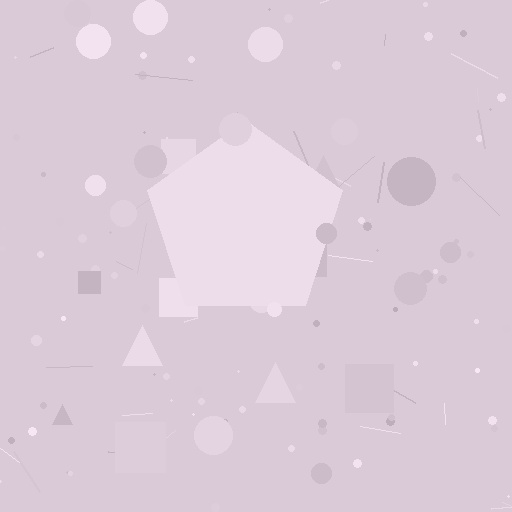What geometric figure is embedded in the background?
A pentagon is embedded in the background.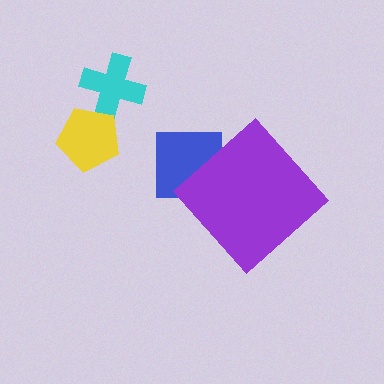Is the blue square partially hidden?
Yes, the blue square is partially hidden behind the purple diamond.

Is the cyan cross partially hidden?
No, the cyan cross is fully visible.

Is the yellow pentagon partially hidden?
No, the yellow pentagon is fully visible.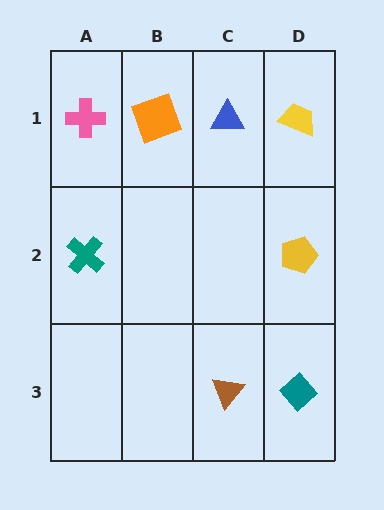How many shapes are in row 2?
2 shapes.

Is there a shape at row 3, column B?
No, that cell is empty.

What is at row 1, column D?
A yellow trapezoid.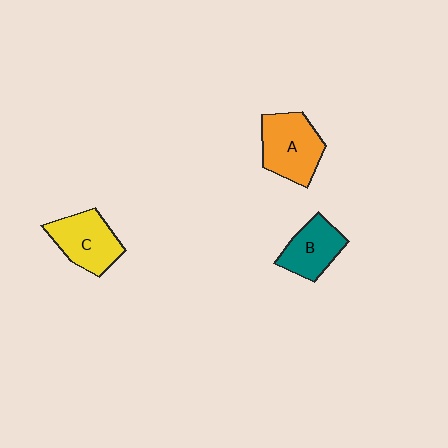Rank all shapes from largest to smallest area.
From largest to smallest: A (orange), C (yellow), B (teal).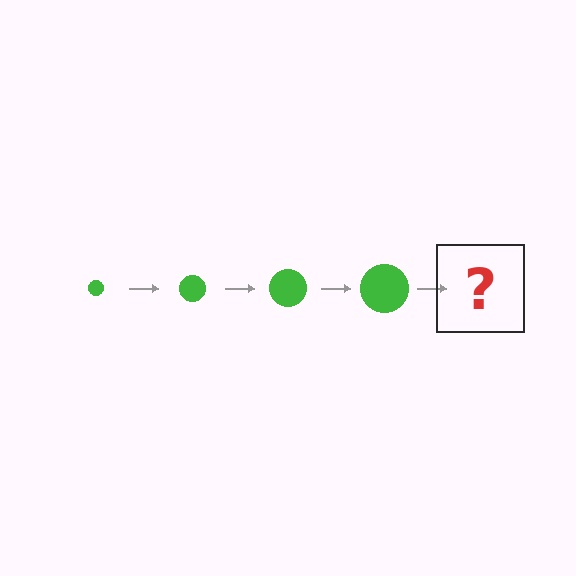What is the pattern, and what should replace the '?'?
The pattern is that the circle gets progressively larger each step. The '?' should be a green circle, larger than the previous one.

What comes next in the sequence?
The next element should be a green circle, larger than the previous one.